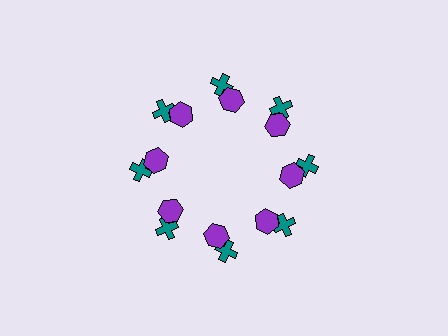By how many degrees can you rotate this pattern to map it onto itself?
The pattern maps onto itself every 45 degrees of rotation.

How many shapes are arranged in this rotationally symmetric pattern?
There are 16 shapes, arranged in 8 groups of 2.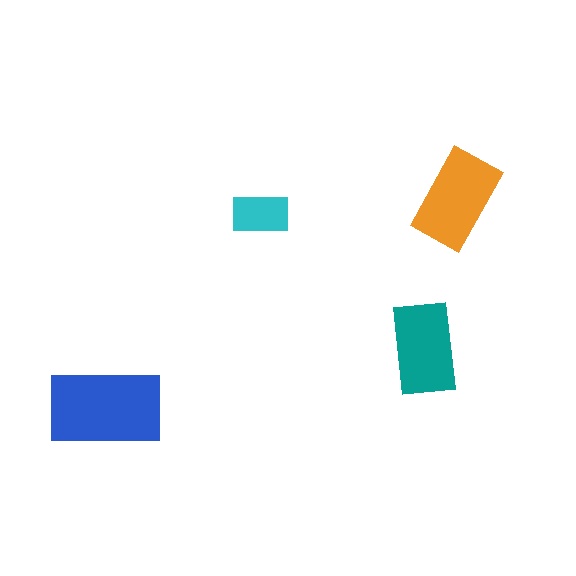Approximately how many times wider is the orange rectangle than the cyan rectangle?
About 1.5 times wider.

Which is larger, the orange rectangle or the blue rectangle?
The blue one.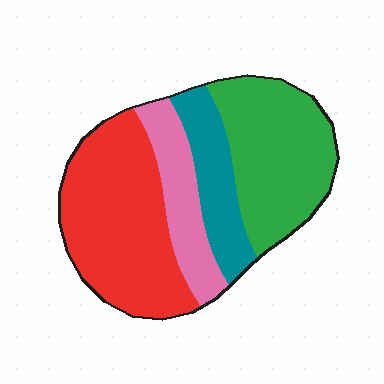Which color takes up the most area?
Red, at roughly 40%.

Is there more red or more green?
Red.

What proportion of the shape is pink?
Pink takes up about one sixth (1/6) of the shape.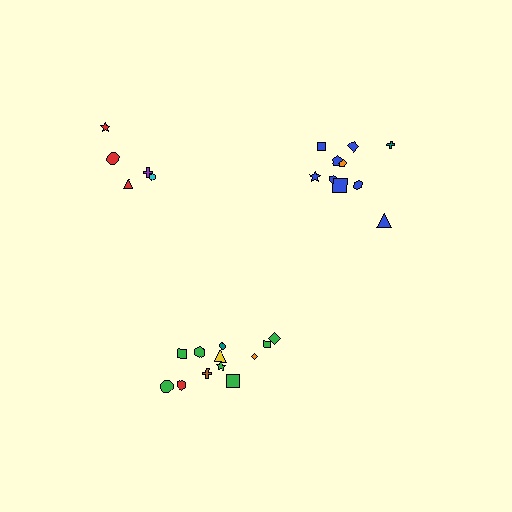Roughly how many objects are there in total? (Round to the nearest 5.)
Roughly 25 objects in total.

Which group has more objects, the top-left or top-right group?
The top-right group.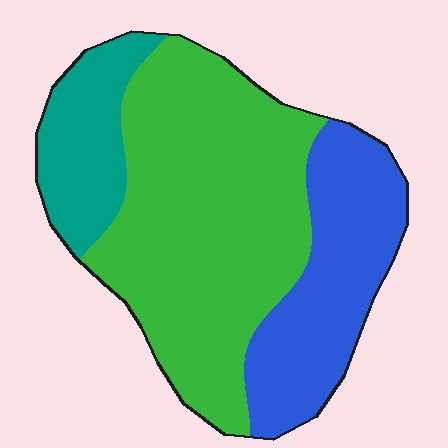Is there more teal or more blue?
Blue.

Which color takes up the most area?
Green, at roughly 55%.